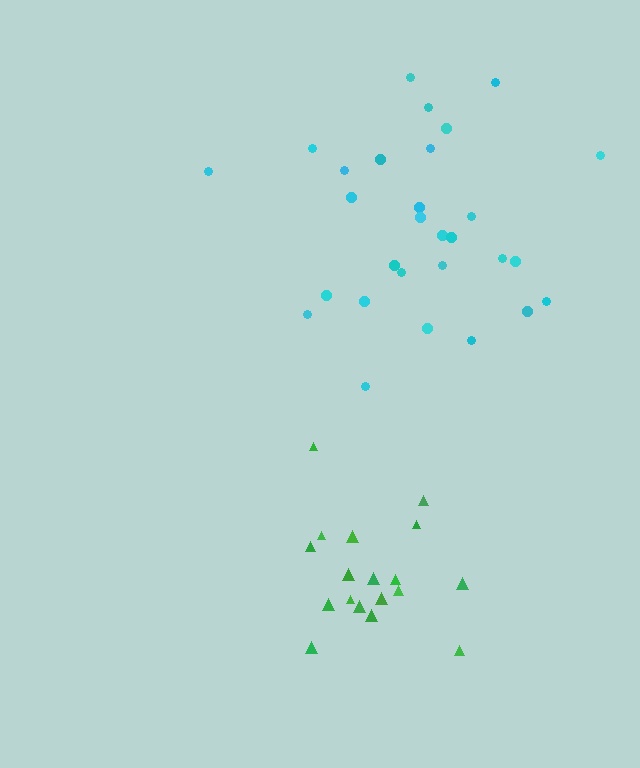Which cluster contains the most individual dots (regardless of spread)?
Cyan (29).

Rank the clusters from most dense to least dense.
green, cyan.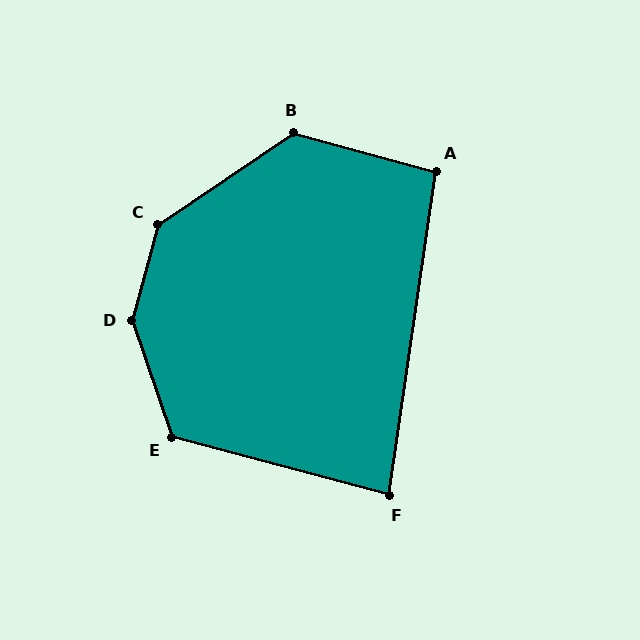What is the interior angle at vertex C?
Approximately 139 degrees (obtuse).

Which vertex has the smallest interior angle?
F, at approximately 83 degrees.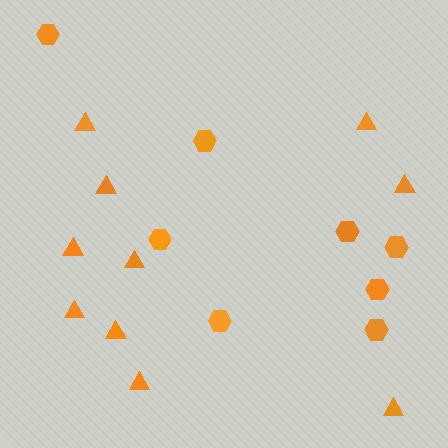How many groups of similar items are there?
There are 2 groups: one group of triangles (10) and one group of hexagons (8).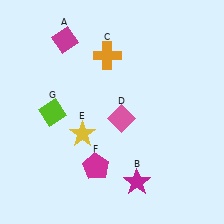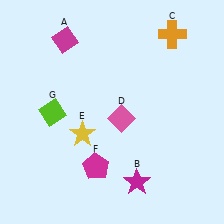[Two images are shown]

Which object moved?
The orange cross (C) moved right.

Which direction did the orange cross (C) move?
The orange cross (C) moved right.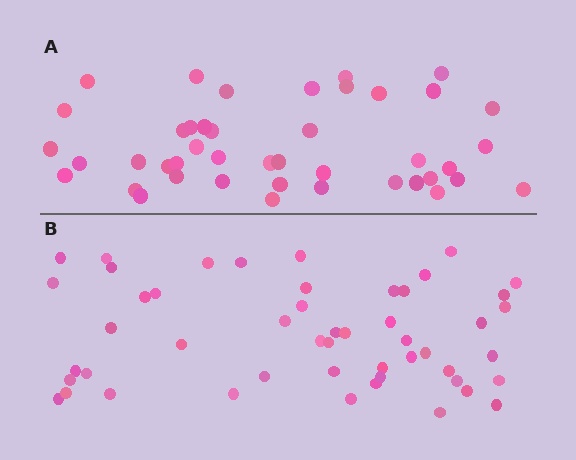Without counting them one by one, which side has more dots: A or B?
Region B (the bottom region) has more dots.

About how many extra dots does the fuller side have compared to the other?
Region B has roughly 8 or so more dots than region A.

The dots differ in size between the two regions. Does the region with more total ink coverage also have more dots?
No. Region A has more total ink coverage because its dots are larger, but region B actually contains more individual dots. Total area can be misleading — the number of items is what matters here.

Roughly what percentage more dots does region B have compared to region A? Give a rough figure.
About 15% more.